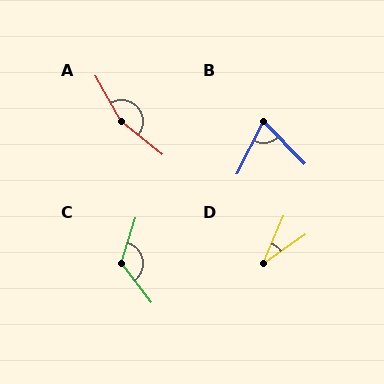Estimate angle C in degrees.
Approximately 126 degrees.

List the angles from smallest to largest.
D (32°), B (72°), C (126°), A (157°).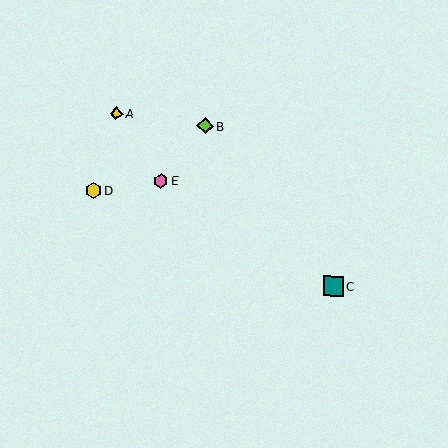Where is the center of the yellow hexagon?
The center of the yellow hexagon is at (93, 190).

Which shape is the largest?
The teal square (labeled C) is the largest.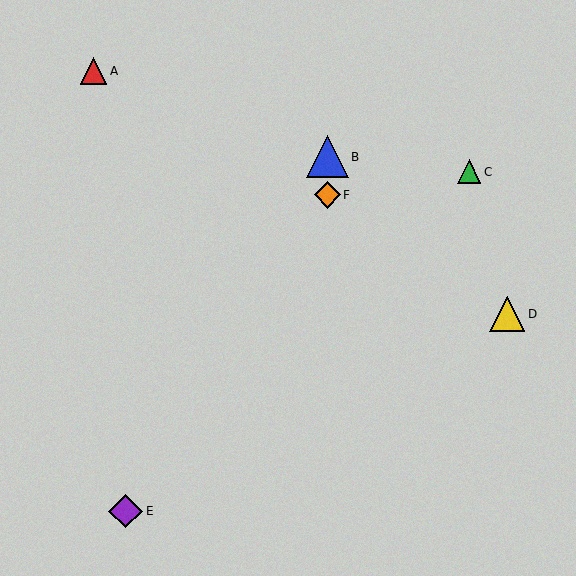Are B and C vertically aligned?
No, B is at x≈327 and C is at x≈469.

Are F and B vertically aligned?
Yes, both are at x≈327.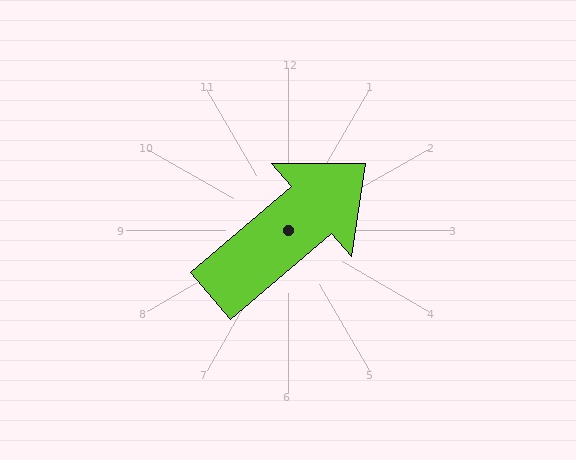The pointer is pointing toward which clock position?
Roughly 2 o'clock.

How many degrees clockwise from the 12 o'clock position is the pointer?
Approximately 50 degrees.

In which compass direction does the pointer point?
Northeast.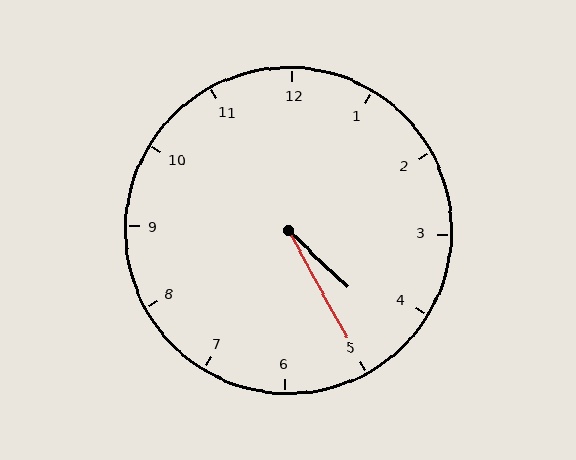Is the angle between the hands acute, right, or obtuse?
It is acute.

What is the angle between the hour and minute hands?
Approximately 18 degrees.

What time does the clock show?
4:25.